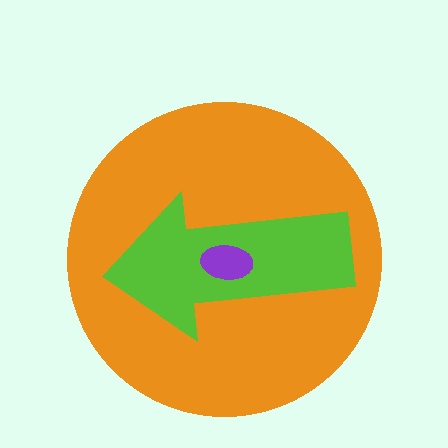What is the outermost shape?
The orange circle.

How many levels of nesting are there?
3.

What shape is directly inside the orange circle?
The lime arrow.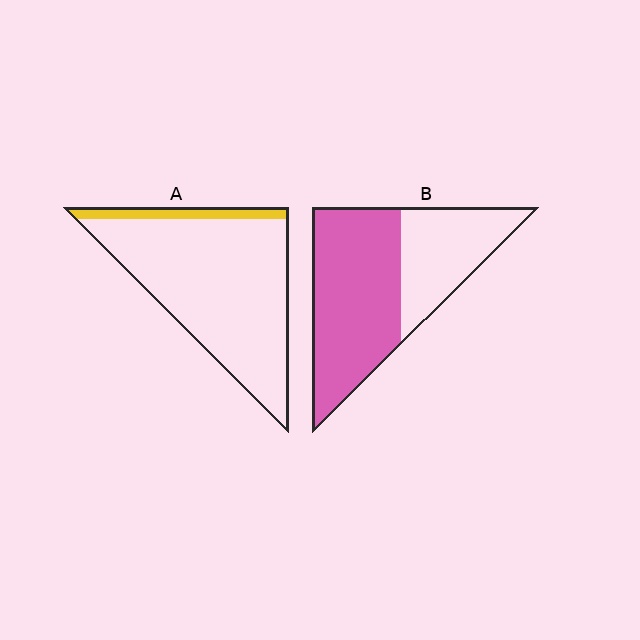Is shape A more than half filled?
No.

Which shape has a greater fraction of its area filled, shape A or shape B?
Shape B.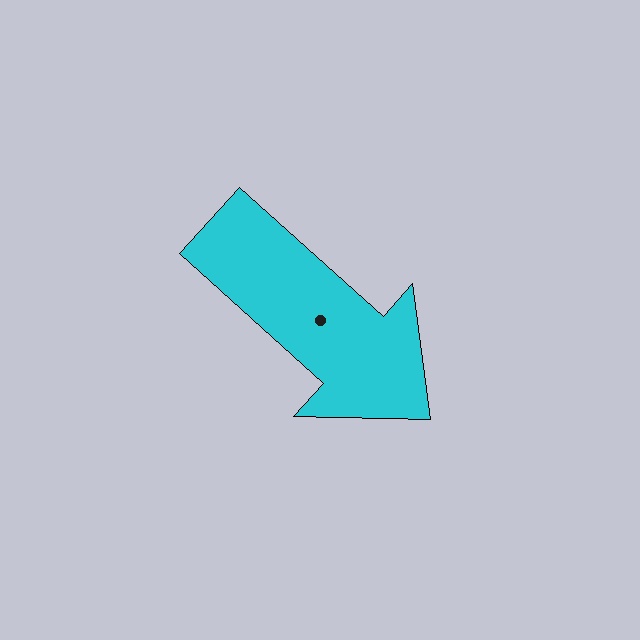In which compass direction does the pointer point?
Southeast.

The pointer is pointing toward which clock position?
Roughly 4 o'clock.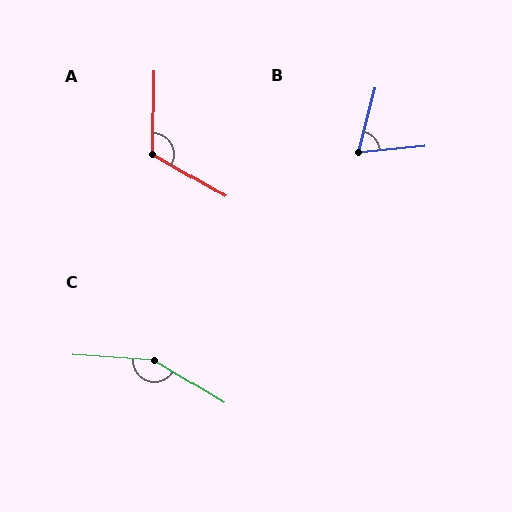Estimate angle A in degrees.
Approximately 119 degrees.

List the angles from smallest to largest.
B (70°), A (119°), C (152°).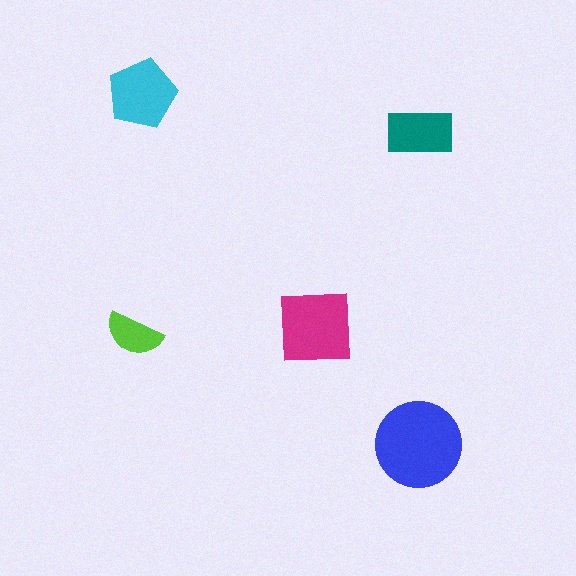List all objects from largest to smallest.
The blue circle, the magenta square, the cyan pentagon, the teal rectangle, the lime semicircle.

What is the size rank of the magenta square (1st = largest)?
2nd.